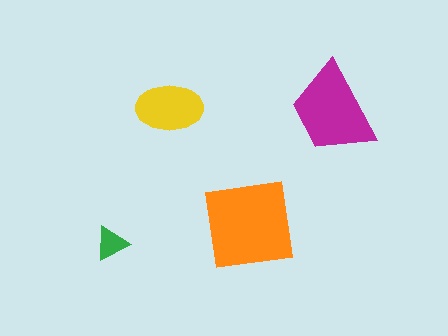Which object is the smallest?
The green triangle.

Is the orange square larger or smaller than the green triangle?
Larger.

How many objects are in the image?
There are 4 objects in the image.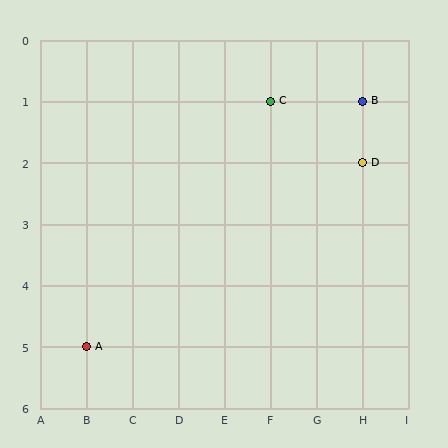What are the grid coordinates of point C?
Point C is at grid coordinates (F, 1).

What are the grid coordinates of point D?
Point D is at grid coordinates (H, 2).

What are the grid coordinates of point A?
Point A is at grid coordinates (B, 5).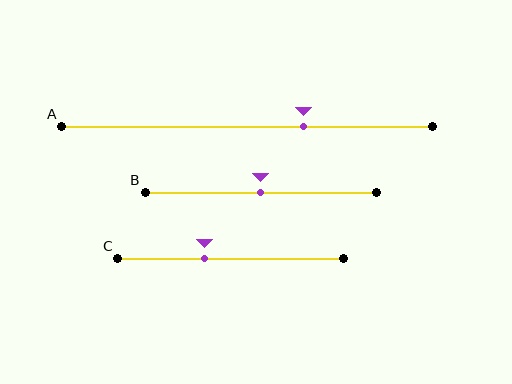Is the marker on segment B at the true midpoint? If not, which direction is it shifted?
Yes, the marker on segment B is at the true midpoint.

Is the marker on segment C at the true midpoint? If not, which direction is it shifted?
No, the marker on segment C is shifted to the left by about 11% of the segment length.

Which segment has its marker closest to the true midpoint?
Segment B has its marker closest to the true midpoint.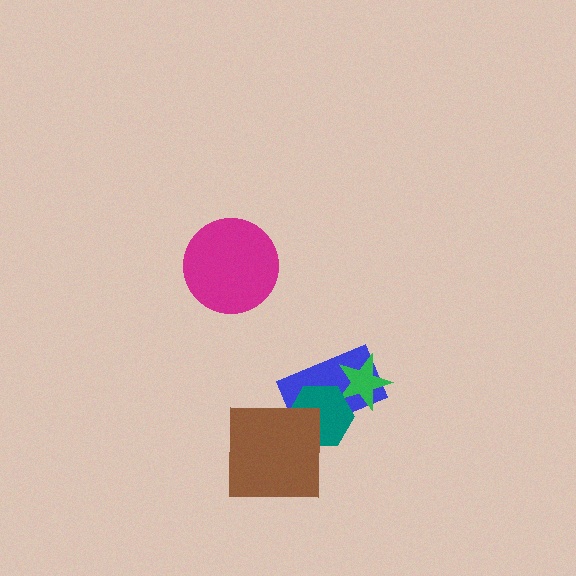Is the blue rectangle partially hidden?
Yes, it is partially covered by another shape.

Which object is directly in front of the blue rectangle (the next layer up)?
The green star is directly in front of the blue rectangle.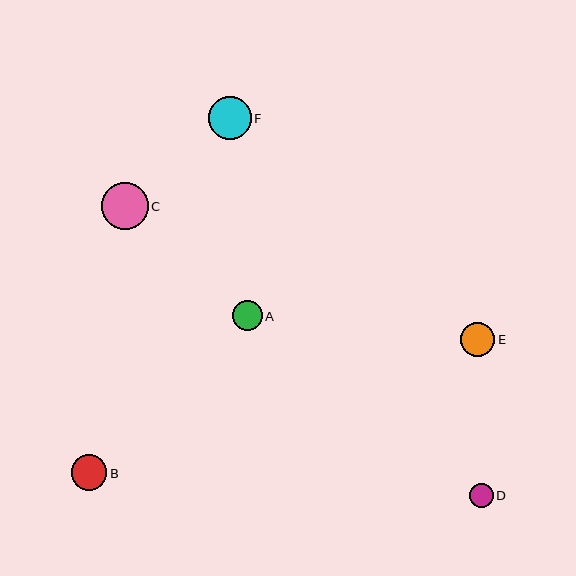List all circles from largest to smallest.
From largest to smallest: C, F, B, E, A, D.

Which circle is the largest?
Circle C is the largest with a size of approximately 47 pixels.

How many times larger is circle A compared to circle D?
Circle A is approximately 1.3 times the size of circle D.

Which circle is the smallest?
Circle D is the smallest with a size of approximately 23 pixels.